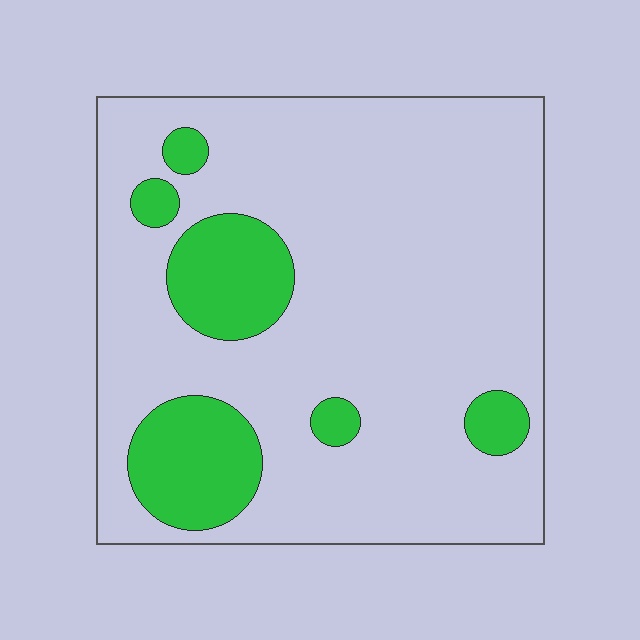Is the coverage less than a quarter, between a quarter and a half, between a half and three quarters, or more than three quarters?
Less than a quarter.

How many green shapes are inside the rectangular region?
6.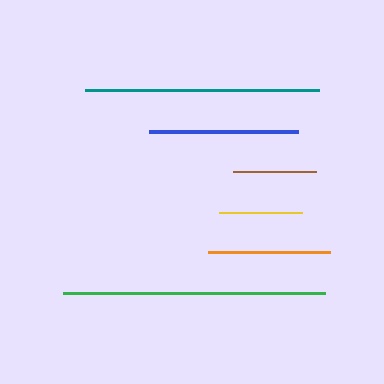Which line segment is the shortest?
The yellow line is the shortest at approximately 83 pixels.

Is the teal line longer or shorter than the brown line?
The teal line is longer than the brown line.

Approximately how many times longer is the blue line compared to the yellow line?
The blue line is approximately 1.8 times the length of the yellow line.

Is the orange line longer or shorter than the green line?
The green line is longer than the orange line.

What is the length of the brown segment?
The brown segment is approximately 83 pixels long.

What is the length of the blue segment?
The blue segment is approximately 149 pixels long.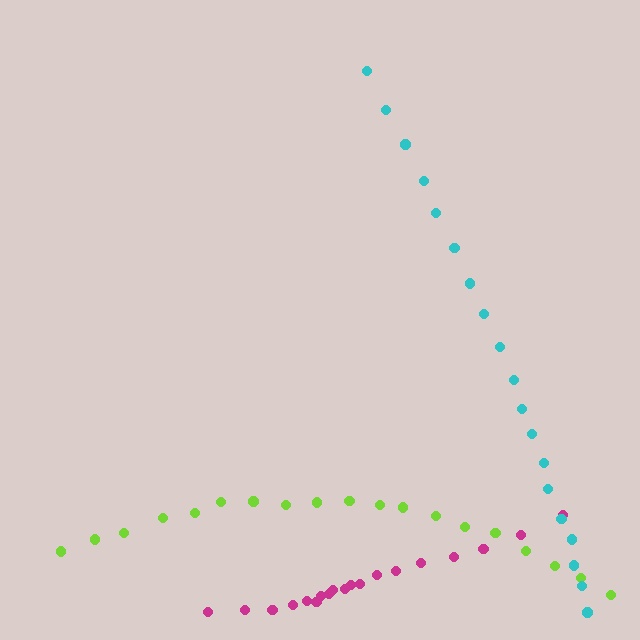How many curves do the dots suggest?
There are 3 distinct paths.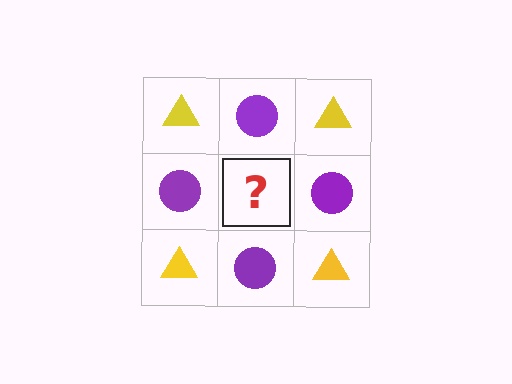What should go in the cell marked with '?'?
The missing cell should contain a yellow triangle.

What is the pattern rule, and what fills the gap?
The rule is that it alternates yellow triangle and purple circle in a checkerboard pattern. The gap should be filled with a yellow triangle.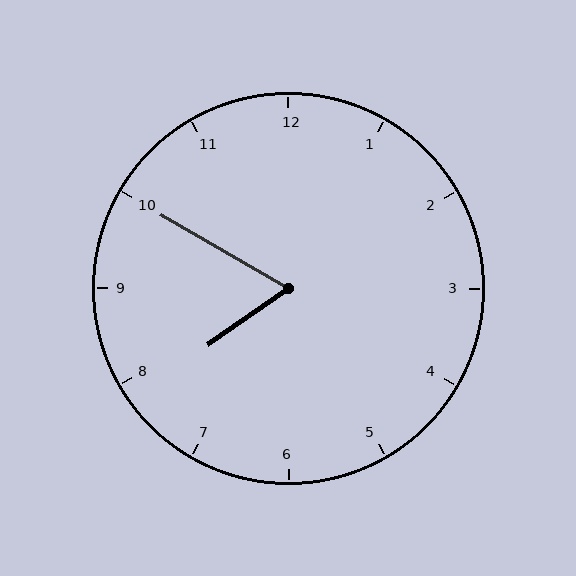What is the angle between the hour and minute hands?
Approximately 65 degrees.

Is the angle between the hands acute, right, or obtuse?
It is acute.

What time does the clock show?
7:50.